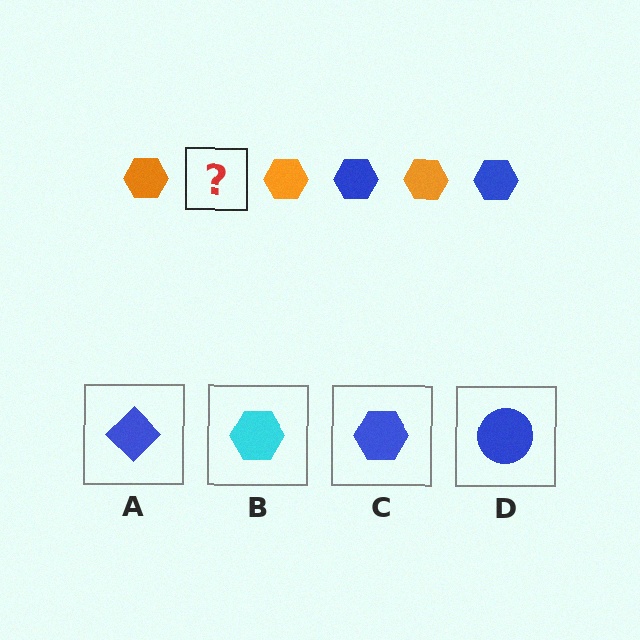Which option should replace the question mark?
Option C.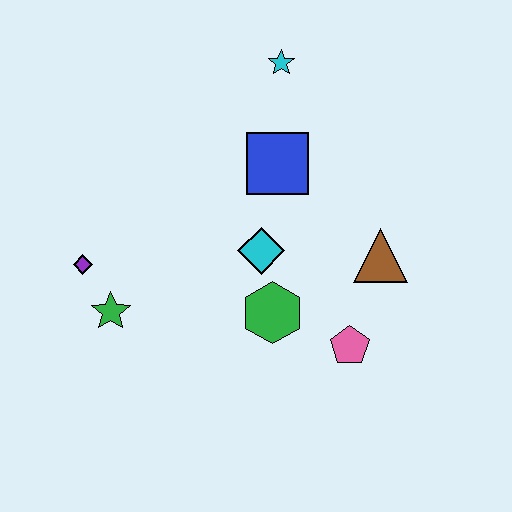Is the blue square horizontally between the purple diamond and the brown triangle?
Yes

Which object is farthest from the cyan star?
The green star is farthest from the cyan star.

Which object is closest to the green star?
The purple diamond is closest to the green star.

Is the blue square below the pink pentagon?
No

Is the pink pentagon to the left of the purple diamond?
No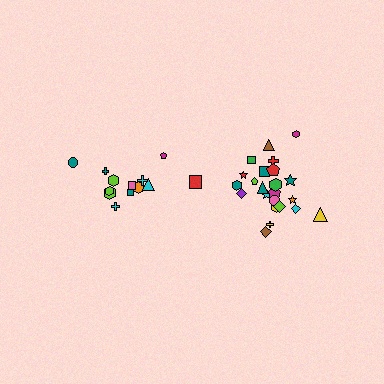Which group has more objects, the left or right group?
The right group.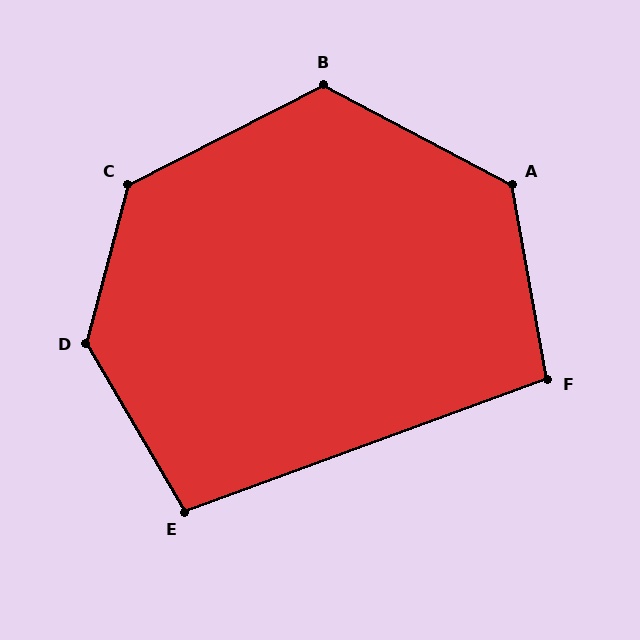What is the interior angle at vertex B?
Approximately 125 degrees (obtuse).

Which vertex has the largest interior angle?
D, at approximately 135 degrees.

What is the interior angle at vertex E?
Approximately 100 degrees (obtuse).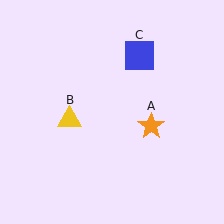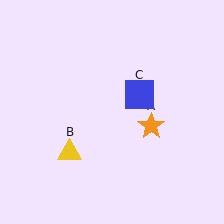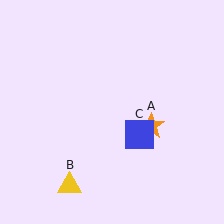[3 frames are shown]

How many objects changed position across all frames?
2 objects changed position: yellow triangle (object B), blue square (object C).